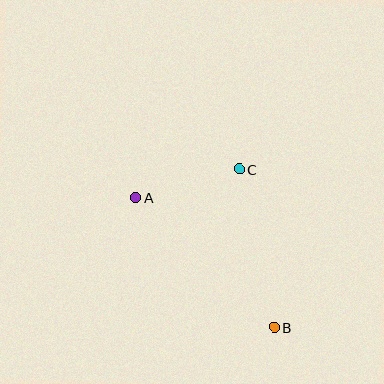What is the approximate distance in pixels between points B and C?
The distance between B and C is approximately 162 pixels.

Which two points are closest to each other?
Points A and C are closest to each other.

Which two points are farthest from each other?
Points A and B are farthest from each other.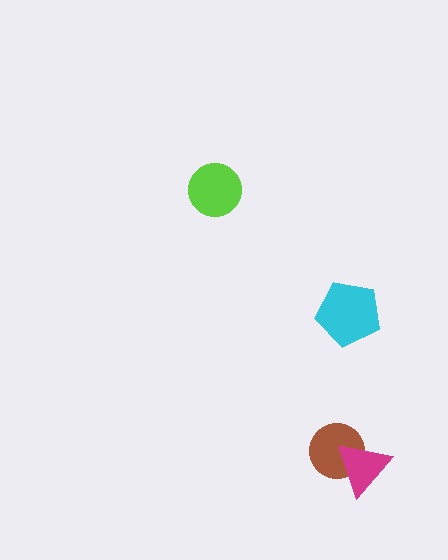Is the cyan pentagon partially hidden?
No, no other shape covers it.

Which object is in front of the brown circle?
The magenta triangle is in front of the brown circle.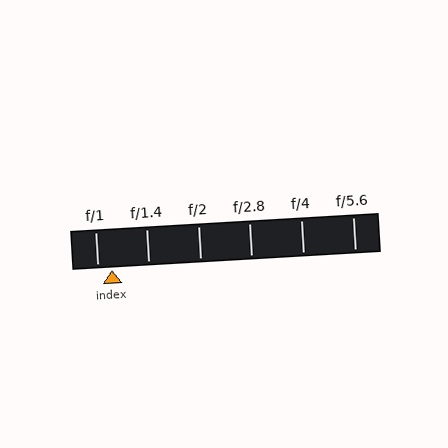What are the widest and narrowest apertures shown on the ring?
The widest aperture shown is f/1 and the narrowest is f/5.6.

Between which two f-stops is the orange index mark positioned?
The index mark is between f/1 and f/1.4.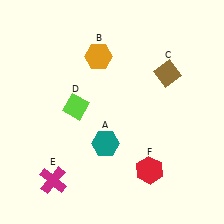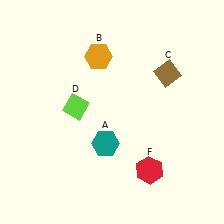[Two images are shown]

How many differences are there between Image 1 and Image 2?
There is 1 difference between the two images.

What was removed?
The magenta cross (E) was removed in Image 2.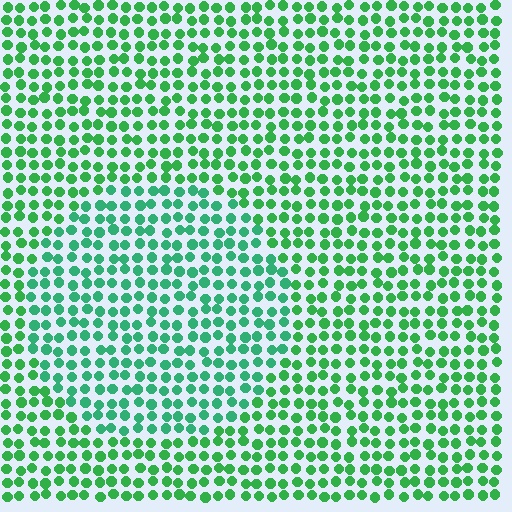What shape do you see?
I see a circle.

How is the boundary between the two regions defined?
The boundary is defined purely by a slight shift in hue (about 21 degrees). Spacing, size, and orientation are identical on both sides.